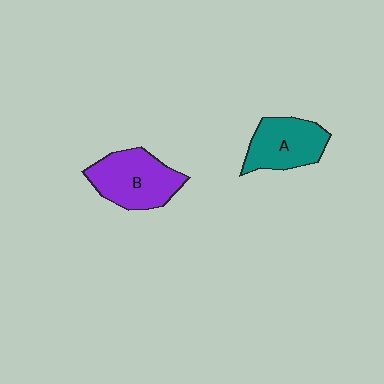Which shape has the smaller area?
Shape A (teal).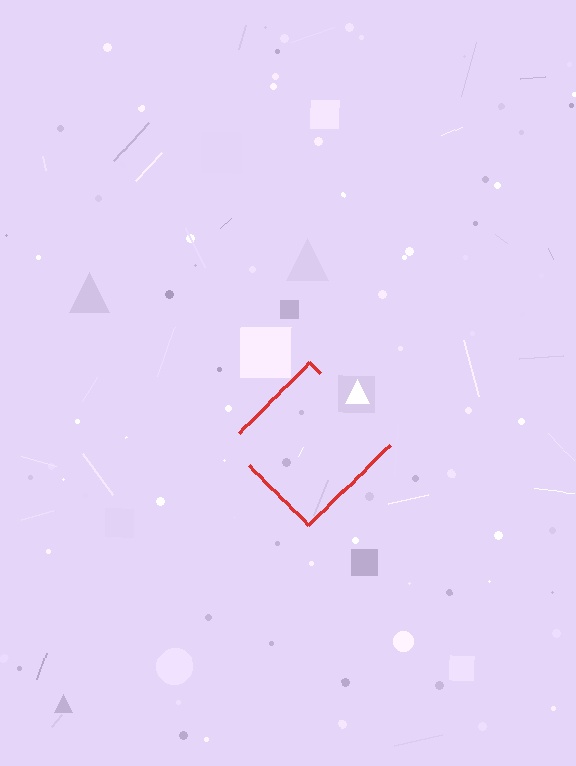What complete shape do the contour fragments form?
The contour fragments form a diamond.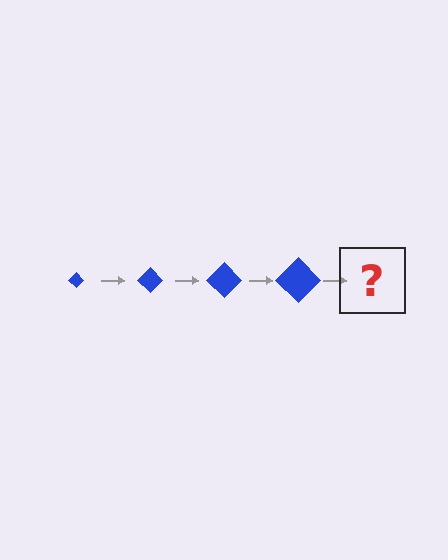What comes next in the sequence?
The next element should be a blue diamond, larger than the previous one.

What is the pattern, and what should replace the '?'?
The pattern is that the diamond gets progressively larger each step. The '?' should be a blue diamond, larger than the previous one.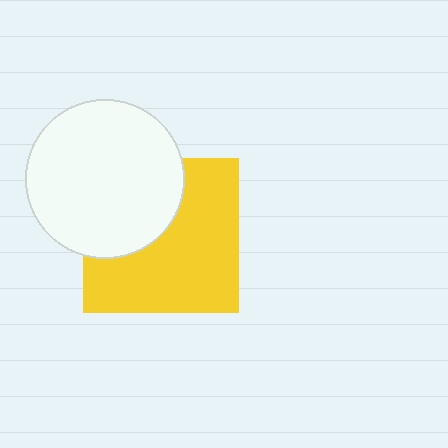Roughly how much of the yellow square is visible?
About half of it is visible (roughly 63%).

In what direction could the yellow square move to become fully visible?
The yellow square could move toward the lower-right. That would shift it out from behind the white circle entirely.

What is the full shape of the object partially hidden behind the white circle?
The partially hidden object is a yellow square.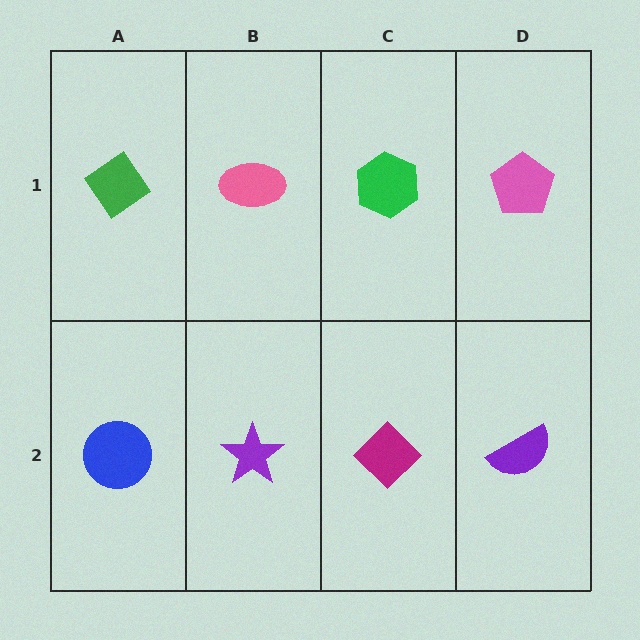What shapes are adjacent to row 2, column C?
A green hexagon (row 1, column C), a purple star (row 2, column B), a purple semicircle (row 2, column D).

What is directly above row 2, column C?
A green hexagon.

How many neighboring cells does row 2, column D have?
2.